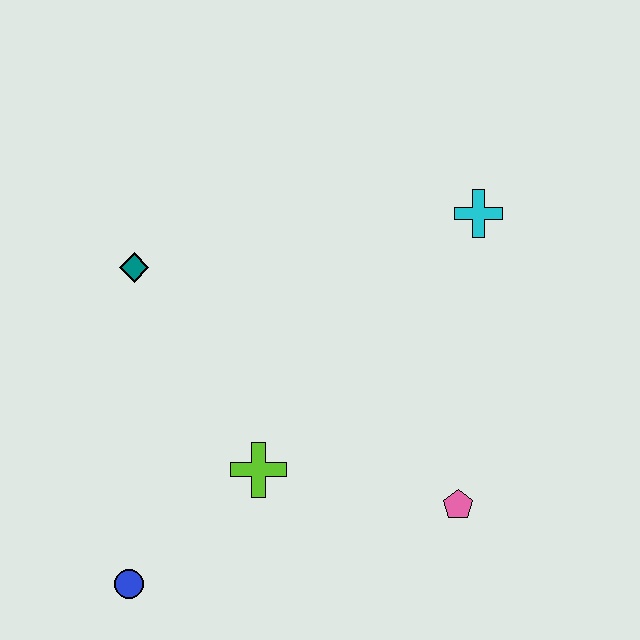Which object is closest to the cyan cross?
The pink pentagon is closest to the cyan cross.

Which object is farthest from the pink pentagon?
The teal diamond is farthest from the pink pentagon.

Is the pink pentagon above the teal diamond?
No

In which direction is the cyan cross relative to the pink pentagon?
The cyan cross is above the pink pentagon.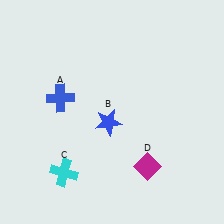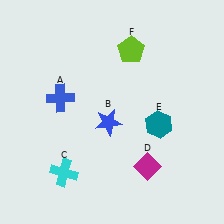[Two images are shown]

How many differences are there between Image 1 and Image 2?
There are 2 differences between the two images.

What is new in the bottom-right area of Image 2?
A teal hexagon (E) was added in the bottom-right area of Image 2.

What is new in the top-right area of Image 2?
A lime pentagon (F) was added in the top-right area of Image 2.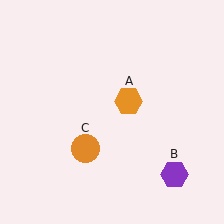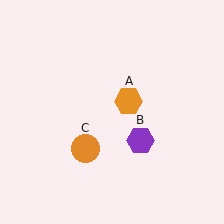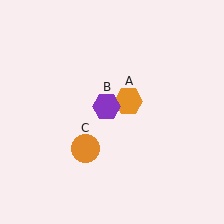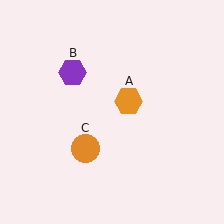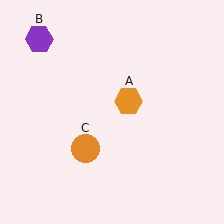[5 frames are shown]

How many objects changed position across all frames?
1 object changed position: purple hexagon (object B).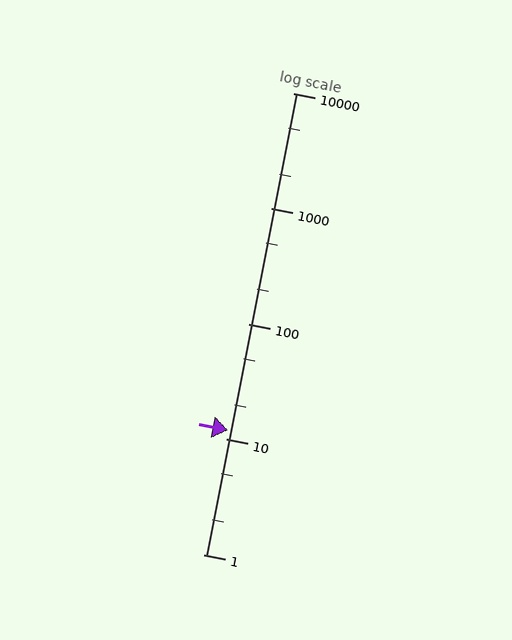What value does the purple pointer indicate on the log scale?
The pointer indicates approximately 12.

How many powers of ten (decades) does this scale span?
The scale spans 4 decades, from 1 to 10000.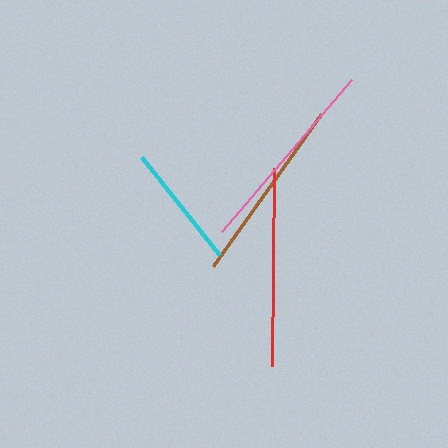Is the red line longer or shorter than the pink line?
The pink line is longer than the red line.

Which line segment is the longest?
The pink line is the longest at approximately 200 pixels.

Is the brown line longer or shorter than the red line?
The red line is longer than the brown line.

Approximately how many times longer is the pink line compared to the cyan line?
The pink line is approximately 1.6 times the length of the cyan line.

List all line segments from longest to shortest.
From longest to shortest: pink, red, brown, cyan.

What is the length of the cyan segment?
The cyan segment is approximately 125 pixels long.